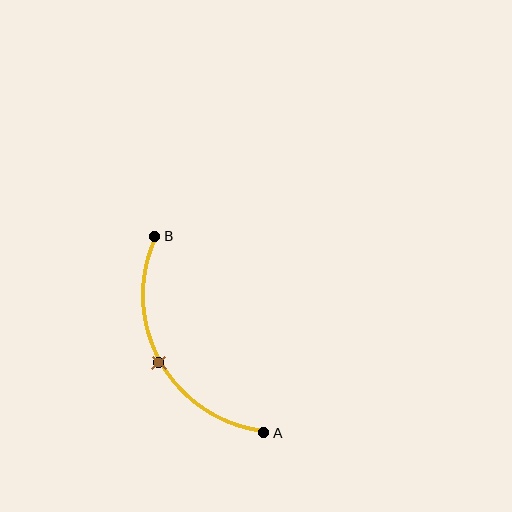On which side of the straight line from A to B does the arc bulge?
The arc bulges to the left of the straight line connecting A and B.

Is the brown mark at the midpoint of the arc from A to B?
Yes. The brown mark lies on the arc at equal arc-length from both A and B — it is the arc midpoint.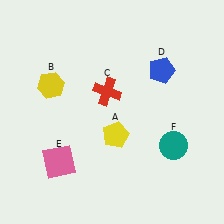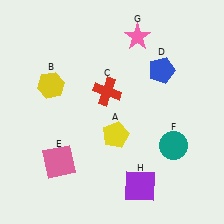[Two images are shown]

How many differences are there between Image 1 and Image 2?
There are 2 differences between the two images.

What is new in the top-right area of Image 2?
A pink star (G) was added in the top-right area of Image 2.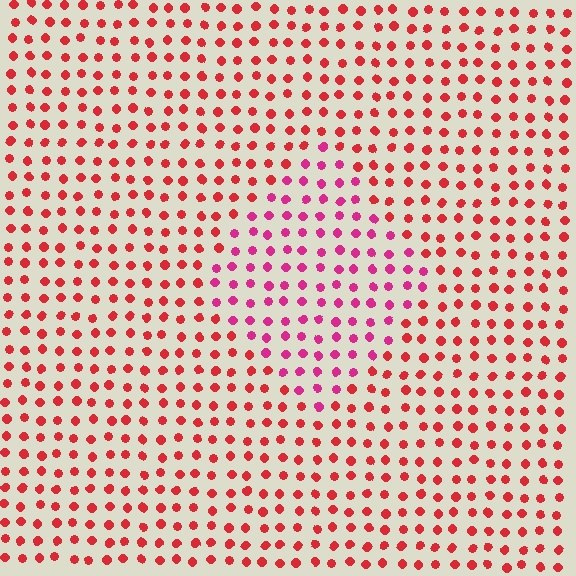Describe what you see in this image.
The image is filled with small red elements in a uniform arrangement. A diamond-shaped region is visible where the elements are tinted to a slightly different hue, forming a subtle color boundary.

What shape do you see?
I see a diamond.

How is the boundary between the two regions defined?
The boundary is defined purely by a slight shift in hue (about 32 degrees). Spacing, size, and orientation are identical on both sides.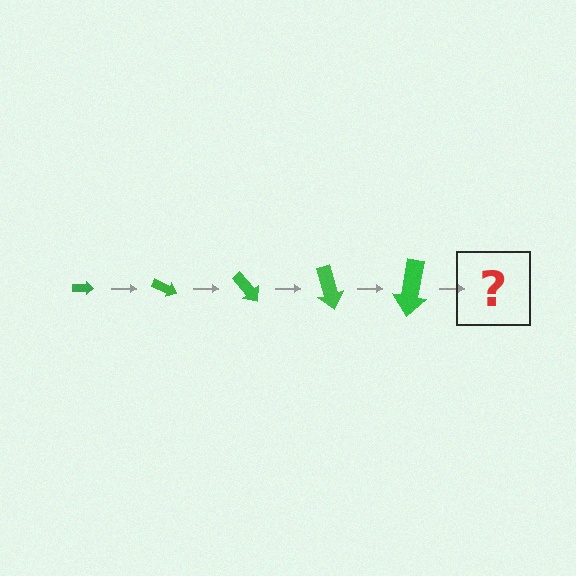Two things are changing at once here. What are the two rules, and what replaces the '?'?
The two rules are that the arrow grows larger each step and it rotates 25 degrees each step. The '?' should be an arrow, larger than the previous one and rotated 125 degrees from the start.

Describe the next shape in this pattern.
It should be an arrow, larger than the previous one and rotated 125 degrees from the start.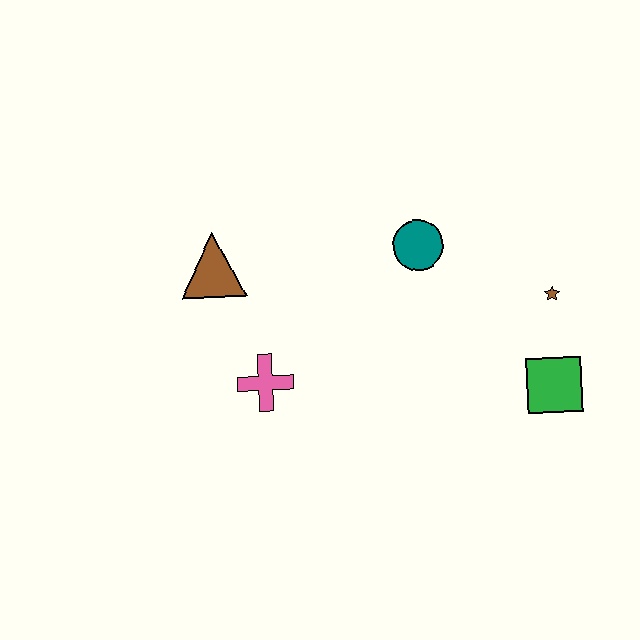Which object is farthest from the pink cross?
The brown star is farthest from the pink cross.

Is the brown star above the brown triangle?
No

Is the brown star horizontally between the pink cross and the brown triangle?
No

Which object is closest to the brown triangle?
The pink cross is closest to the brown triangle.